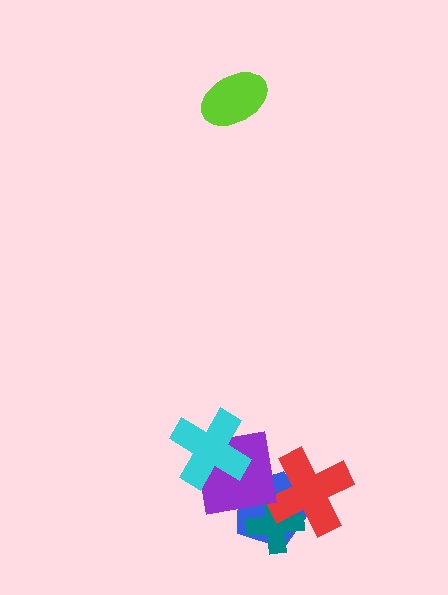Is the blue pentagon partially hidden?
Yes, it is partially covered by another shape.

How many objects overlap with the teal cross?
2 objects overlap with the teal cross.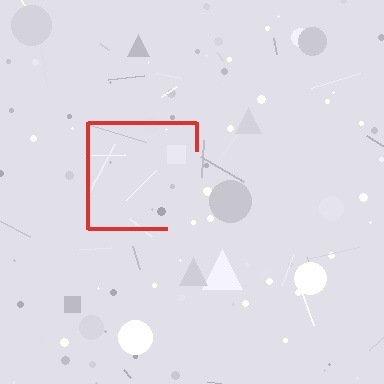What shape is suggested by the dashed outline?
The dashed outline suggests a square.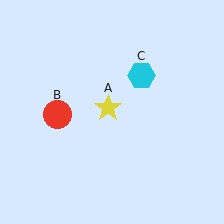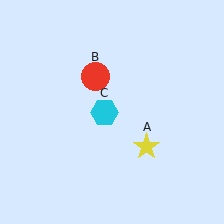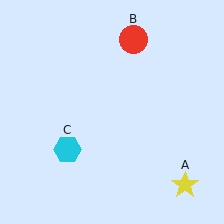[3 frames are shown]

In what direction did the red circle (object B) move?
The red circle (object B) moved up and to the right.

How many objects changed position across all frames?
3 objects changed position: yellow star (object A), red circle (object B), cyan hexagon (object C).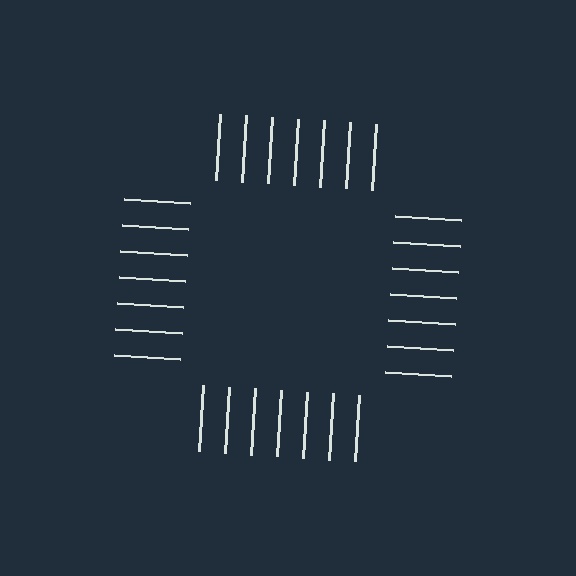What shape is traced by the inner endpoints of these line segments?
An illusory square — the line segments terminate on its edges but no continuous stroke is drawn.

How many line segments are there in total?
28 — 7 along each of the 4 edges.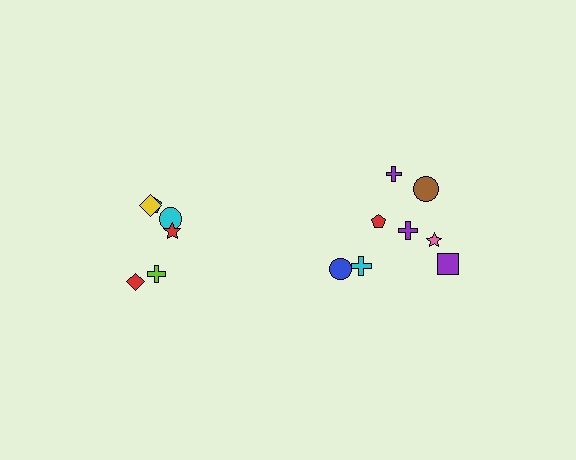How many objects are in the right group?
There are 8 objects.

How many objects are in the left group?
There are 6 objects.